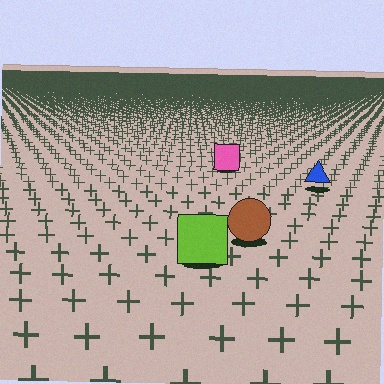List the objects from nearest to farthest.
From nearest to farthest: the lime square, the brown circle, the blue triangle, the pink square.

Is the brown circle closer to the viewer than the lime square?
No. The lime square is closer — you can tell from the texture gradient: the ground texture is coarser near it.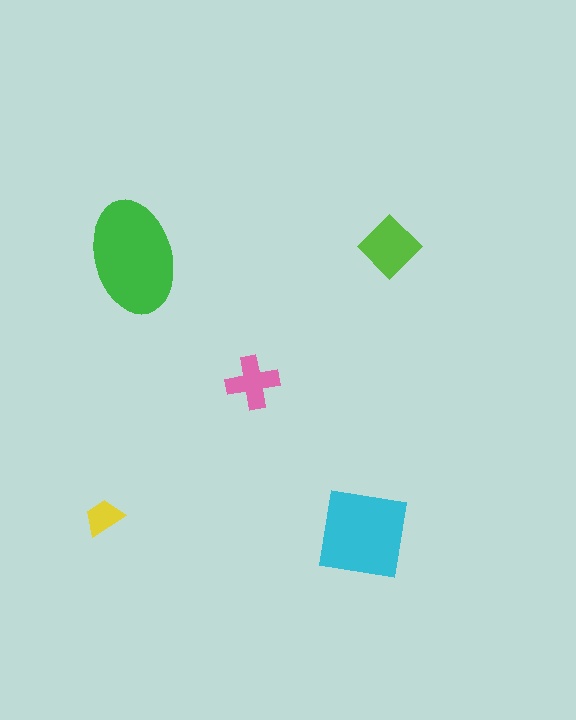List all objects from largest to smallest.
The green ellipse, the cyan square, the lime diamond, the pink cross, the yellow trapezoid.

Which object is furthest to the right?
The lime diamond is rightmost.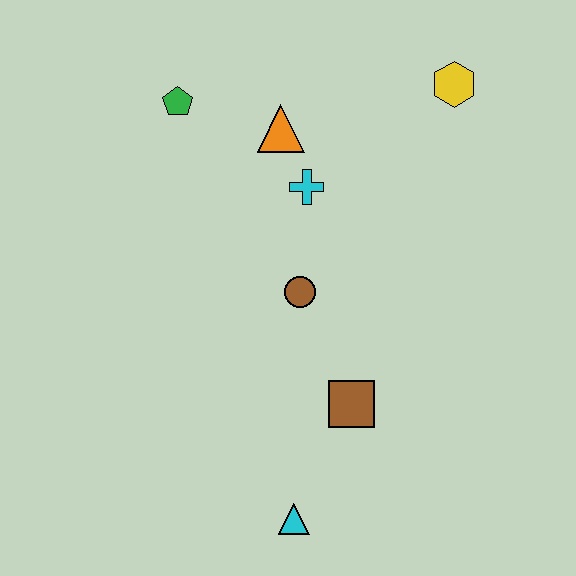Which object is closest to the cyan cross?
The orange triangle is closest to the cyan cross.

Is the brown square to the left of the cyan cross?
No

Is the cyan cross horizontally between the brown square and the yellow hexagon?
No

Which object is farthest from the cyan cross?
The cyan triangle is farthest from the cyan cross.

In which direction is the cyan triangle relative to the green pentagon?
The cyan triangle is below the green pentagon.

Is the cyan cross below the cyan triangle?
No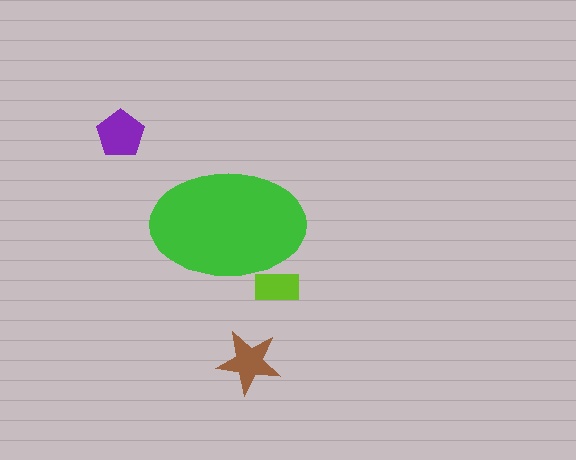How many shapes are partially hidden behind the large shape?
1 shape is partially hidden.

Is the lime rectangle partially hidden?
Yes, the lime rectangle is partially hidden behind the green ellipse.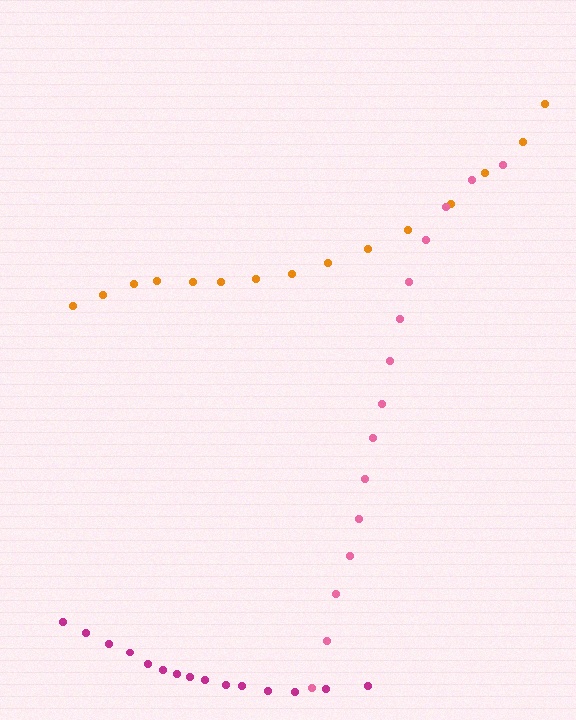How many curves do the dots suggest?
There are 3 distinct paths.